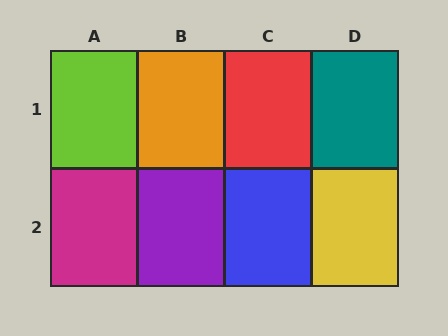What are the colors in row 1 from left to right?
Lime, orange, red, teal.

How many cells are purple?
1 cell is purple.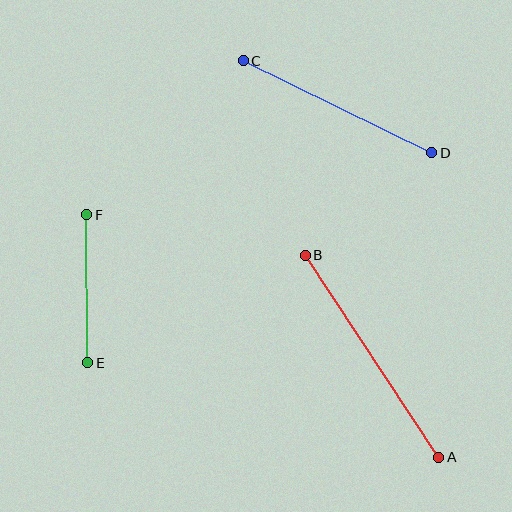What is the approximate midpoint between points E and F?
The midpoint is at approximately (87, 289) pixels.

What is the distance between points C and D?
The distance is approximately 210 pixels.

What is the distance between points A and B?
The distance is approximately 242 pixels.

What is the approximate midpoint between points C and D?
The midpoint is at approximately (338, 107) pixels.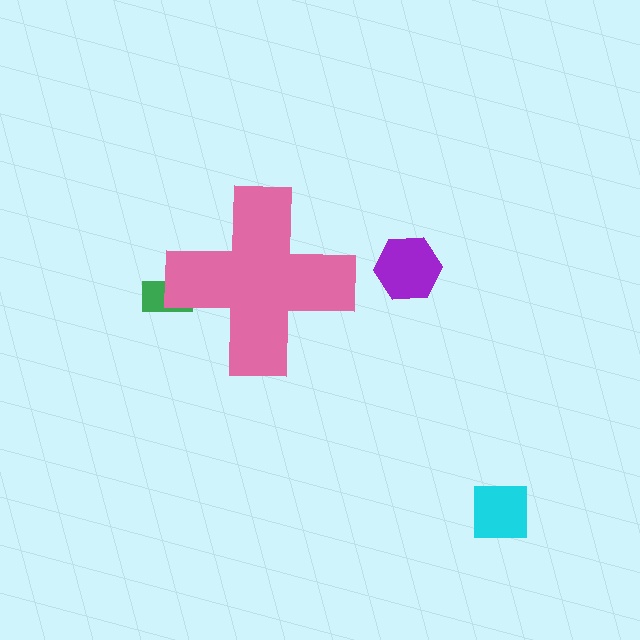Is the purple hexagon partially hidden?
No, the purple hexagon is fully visible.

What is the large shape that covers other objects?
A pink cross.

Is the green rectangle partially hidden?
Yes, the green rectangle is partially hidden behind the pink cross.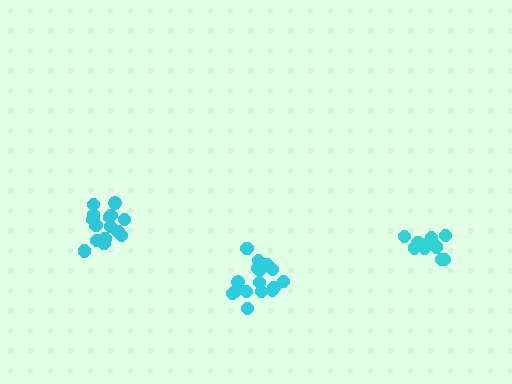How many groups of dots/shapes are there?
There are 3 groups.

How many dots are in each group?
Group 1: 16 dots, Group 2: 10 dots, Group 3: 15 dots (41 total).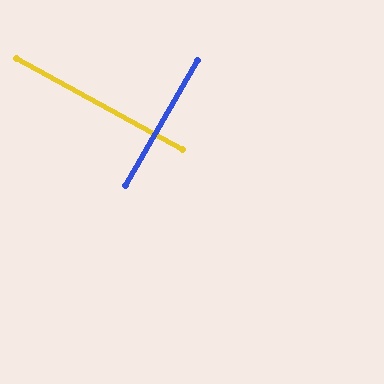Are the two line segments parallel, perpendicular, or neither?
Perpendicular — they meet at approximately 89°.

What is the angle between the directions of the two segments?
Approximately 89 degrees.